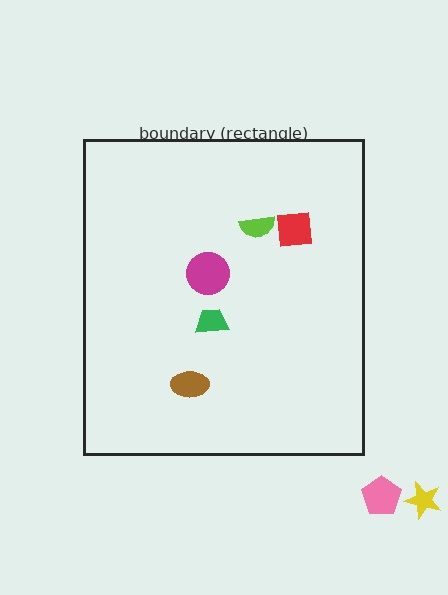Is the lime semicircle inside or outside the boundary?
Inside.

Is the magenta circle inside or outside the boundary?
Inside.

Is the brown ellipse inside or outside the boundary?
Inside.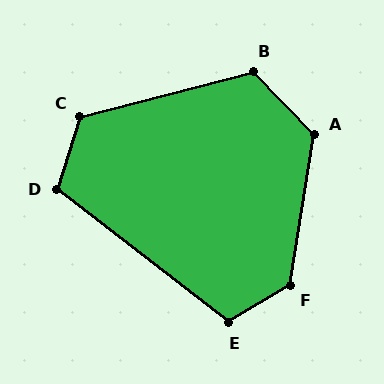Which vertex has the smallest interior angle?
D, at approximately 110 degrees.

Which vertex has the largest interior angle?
F, at approximately 130 degrees.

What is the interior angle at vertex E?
Approximately 111 degrees (obtuse).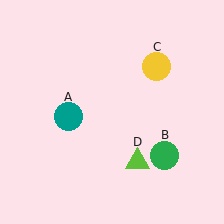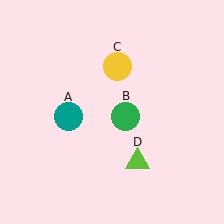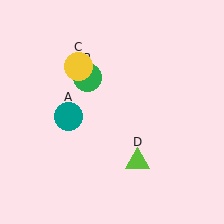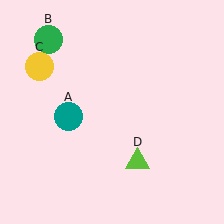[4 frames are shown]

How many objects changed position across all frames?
2 objects changed position: green circle (object B), yellow circle (object C).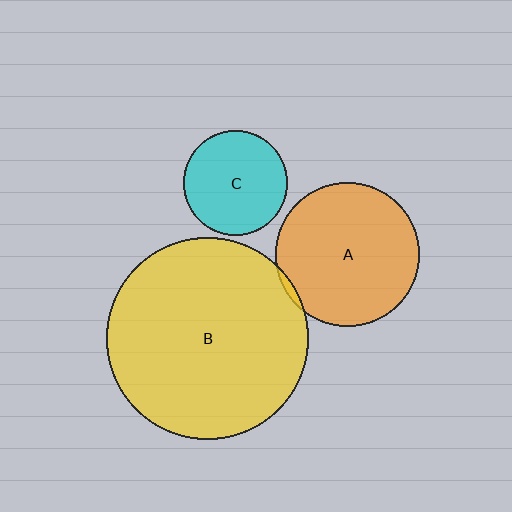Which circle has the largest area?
Circle B (yellow).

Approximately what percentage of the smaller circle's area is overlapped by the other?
Approximately 5%.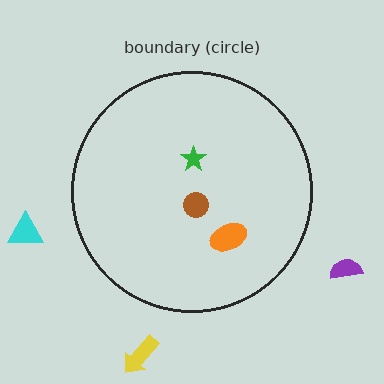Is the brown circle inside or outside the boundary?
Inside.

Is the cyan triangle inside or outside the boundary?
Outside.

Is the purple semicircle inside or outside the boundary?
Outside.